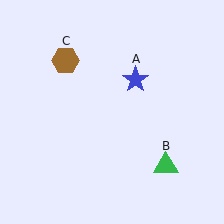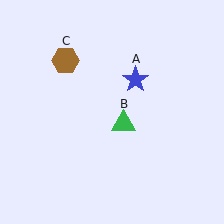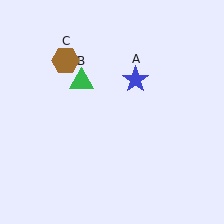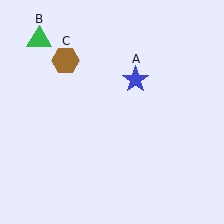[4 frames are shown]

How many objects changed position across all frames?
1 object changed position: green triangle (object B).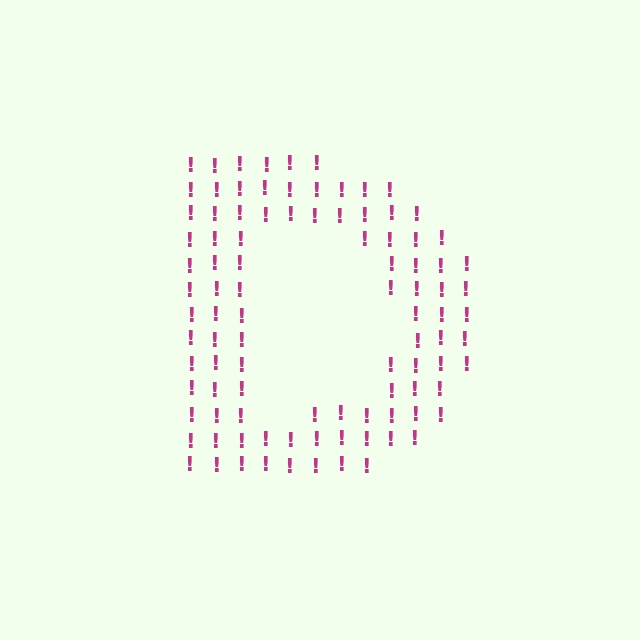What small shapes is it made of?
It is made of small exclamation marks.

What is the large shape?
The large shape is the letter D.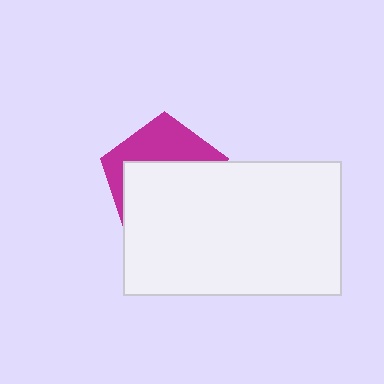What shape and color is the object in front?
The object in front is a white rectangle.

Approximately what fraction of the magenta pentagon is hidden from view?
Roughly 62% of the magenta pentagon is hidden behind the white rectangle.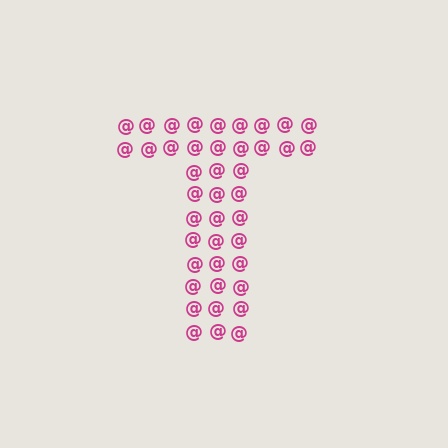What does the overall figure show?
The overall figure shows the letter T.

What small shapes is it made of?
It is made of small at signs.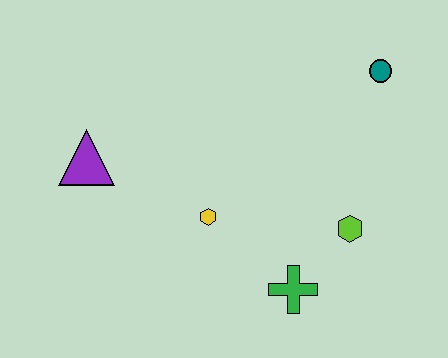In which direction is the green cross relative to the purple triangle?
The green cross is to the right of the purple triangle.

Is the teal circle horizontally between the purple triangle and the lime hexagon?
No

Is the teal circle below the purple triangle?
No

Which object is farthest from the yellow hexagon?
The teal circle is farthest from the yellow hexagon.